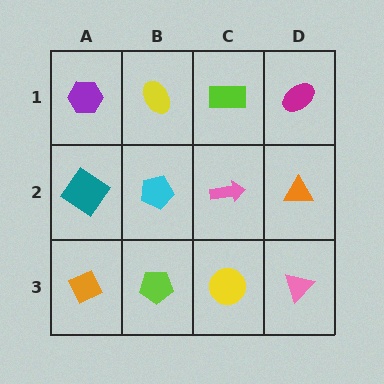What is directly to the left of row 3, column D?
A yellow circle.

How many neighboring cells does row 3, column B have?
3.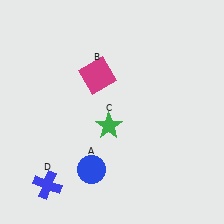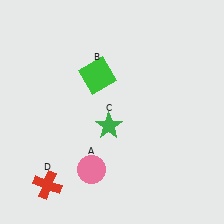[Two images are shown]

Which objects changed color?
A changed from blue to pink. B changed from magenta to green. D changed from blue to red.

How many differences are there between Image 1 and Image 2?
There are 3 differences between the two images.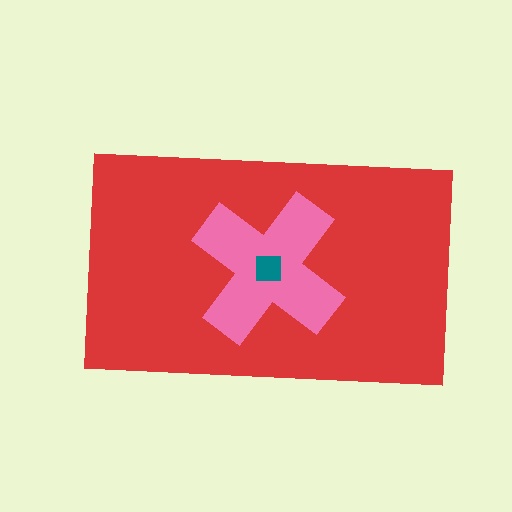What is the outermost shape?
The red rectangle.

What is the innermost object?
The teal square.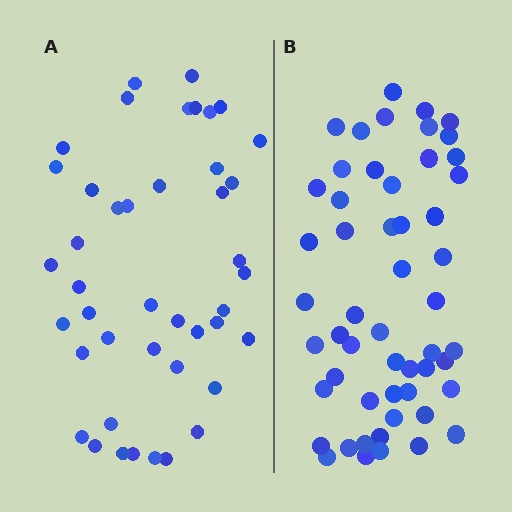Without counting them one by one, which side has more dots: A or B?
Region B (the right region) has more dots.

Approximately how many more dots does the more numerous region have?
Region B has roughly 10 or so more dots than region A.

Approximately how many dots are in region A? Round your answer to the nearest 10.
About 40 dots. (The exact count is 43, which rounds to 40.)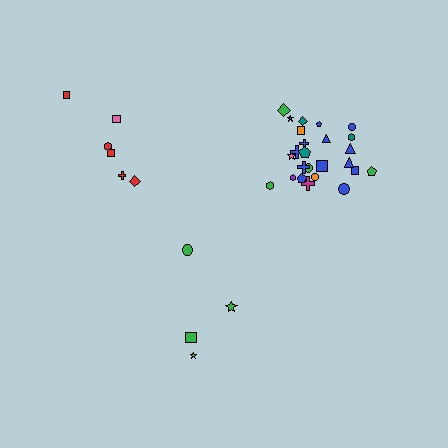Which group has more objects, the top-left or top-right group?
The top-right group.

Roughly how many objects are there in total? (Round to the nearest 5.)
Roughly 35 objects in total.